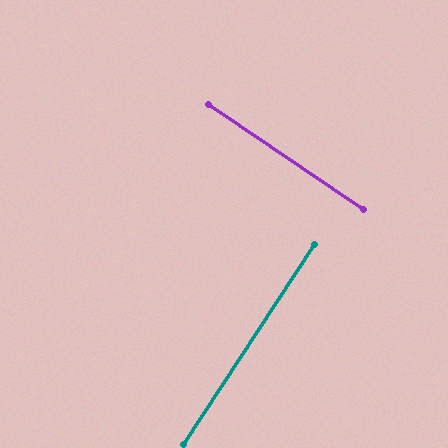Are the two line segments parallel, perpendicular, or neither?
Perpendicular — they meet at approximately 89°.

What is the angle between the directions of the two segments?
Approximately 89 degrees.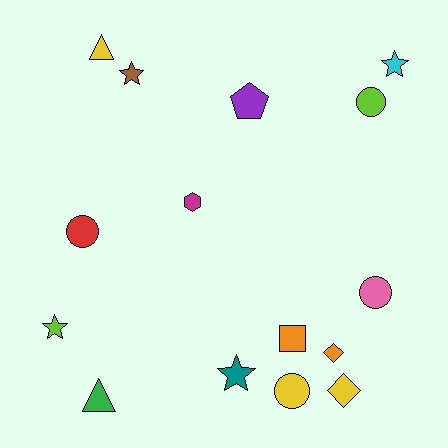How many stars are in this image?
There are 4 stars.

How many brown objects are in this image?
There is 1 brown object.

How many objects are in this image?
There are 15 objects.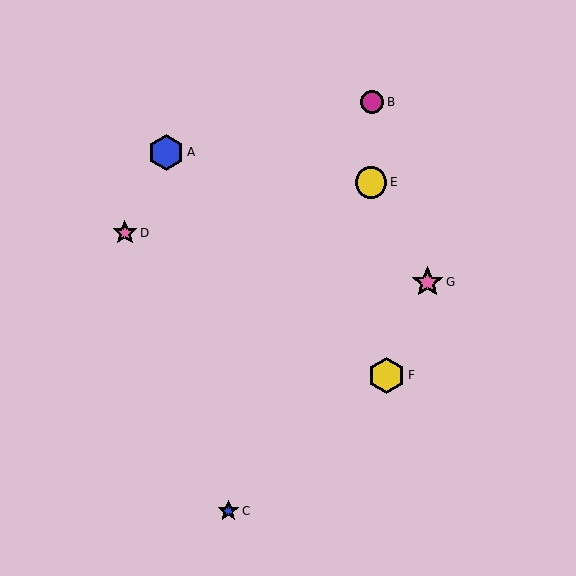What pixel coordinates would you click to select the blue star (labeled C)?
Click at (228, 511) to select the blue star C.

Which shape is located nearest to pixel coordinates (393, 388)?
The yellow hexagon (labeled F) at (386, 375) is nearest to that location.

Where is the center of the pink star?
The center of the pink star is at (428, 282).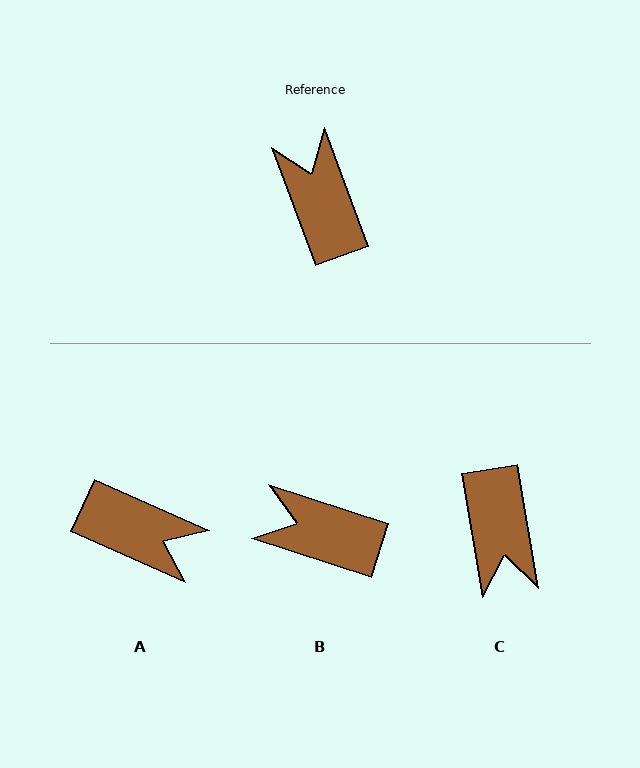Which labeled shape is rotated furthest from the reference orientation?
C, about 169 degrees away.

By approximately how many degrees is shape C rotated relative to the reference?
Approximately 169 degrees counter-clockwise.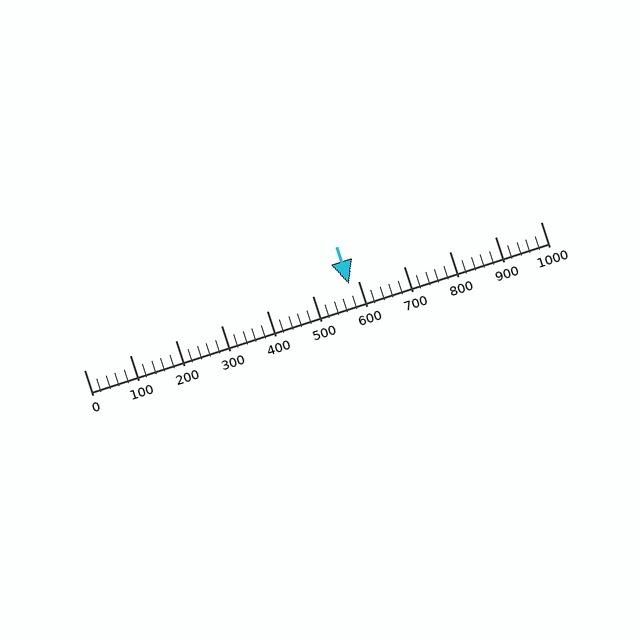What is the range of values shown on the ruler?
The ruler shows values from 0 to 1000.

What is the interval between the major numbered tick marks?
The major tick marks are spaced 100 units apart.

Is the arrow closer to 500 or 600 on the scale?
The arrow is closer to 600.